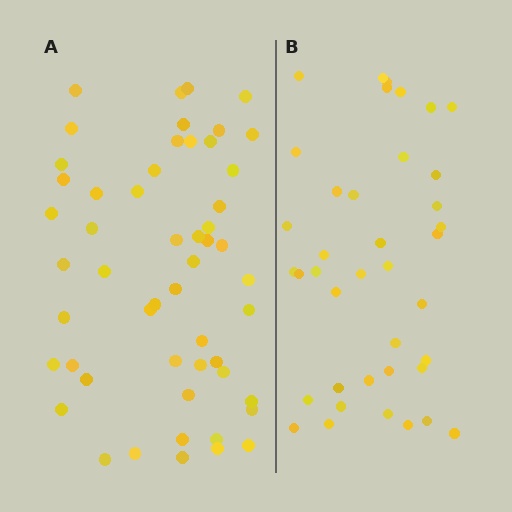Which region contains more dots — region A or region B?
Region A (the left region) has more dots.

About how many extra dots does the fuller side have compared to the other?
Region A has approximately 15 more dots than region B.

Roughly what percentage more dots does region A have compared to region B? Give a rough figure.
About 35% more.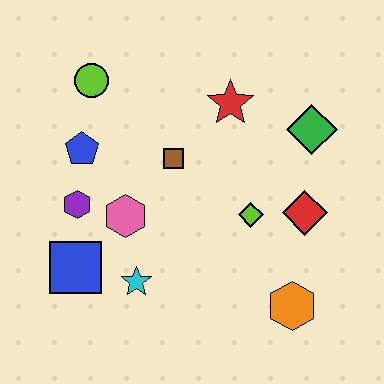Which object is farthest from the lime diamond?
The lime circle is farthest from the lime diamond.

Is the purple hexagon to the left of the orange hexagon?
Yes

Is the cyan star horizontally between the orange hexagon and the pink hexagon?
Yes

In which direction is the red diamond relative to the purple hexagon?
The red diamond is to the right of the purple hexagon.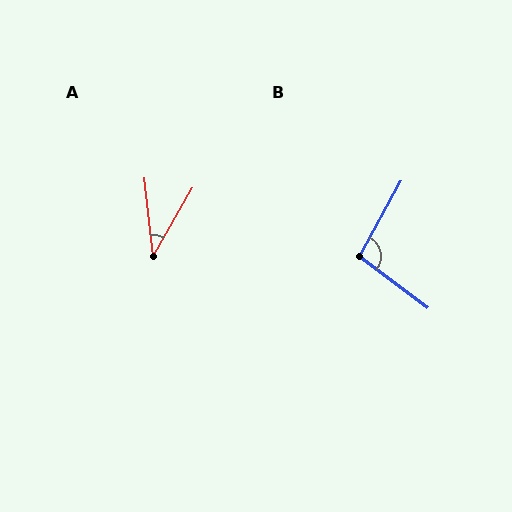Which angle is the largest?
B, at approximately 98 degrees.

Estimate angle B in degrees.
Approximately 98 degrees.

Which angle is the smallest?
A, at approximately 36 degrees.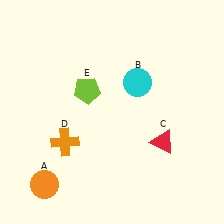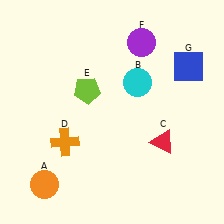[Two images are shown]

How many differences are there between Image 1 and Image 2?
There are 2 differences between the two images.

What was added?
A purple circle (F), a blue square (G) were added in Image 2.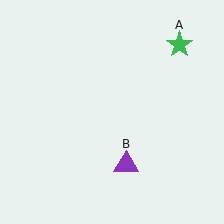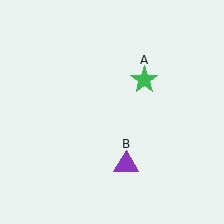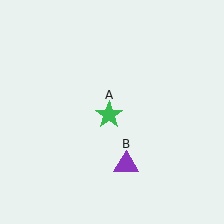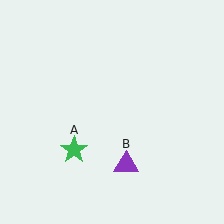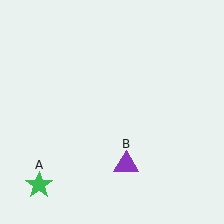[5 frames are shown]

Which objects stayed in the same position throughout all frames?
Purple triangle (object B) remained stationary.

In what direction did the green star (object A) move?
The green star (object A) moved down and to the left.